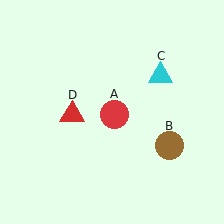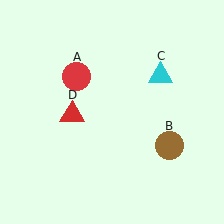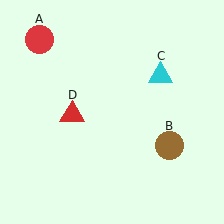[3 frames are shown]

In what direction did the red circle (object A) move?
The red circle (object A) moved up and to the left.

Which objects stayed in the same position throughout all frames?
Brown circle (object B) and cyan triangle (object C) and red triangle (object D) remained stationary.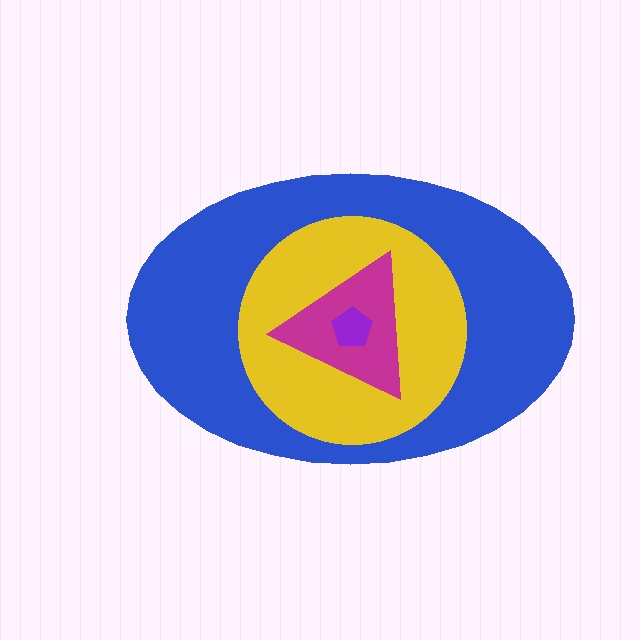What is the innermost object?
The purple pentagon.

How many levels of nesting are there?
4.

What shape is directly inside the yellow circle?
The magenta triangle.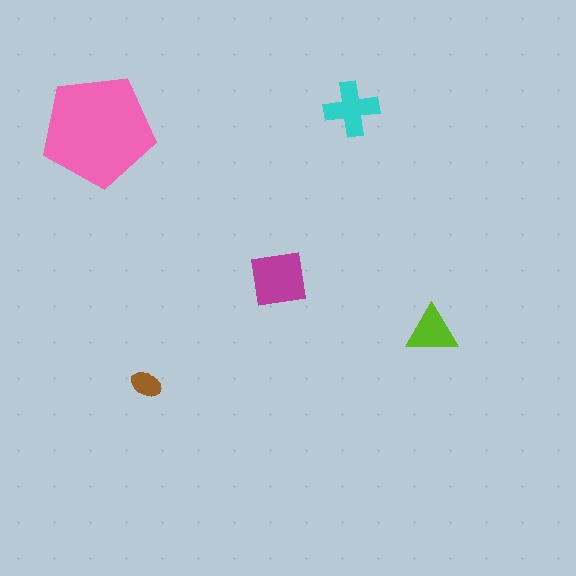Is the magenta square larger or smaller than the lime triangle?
Larger.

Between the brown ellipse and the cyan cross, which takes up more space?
The cyan cross.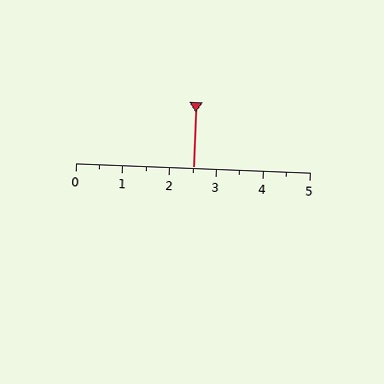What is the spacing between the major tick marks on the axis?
The major ticks are spaced 1 apart.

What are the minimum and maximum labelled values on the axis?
The axis runs from 0 to 5.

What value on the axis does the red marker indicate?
The marker indicates approximately 2.5.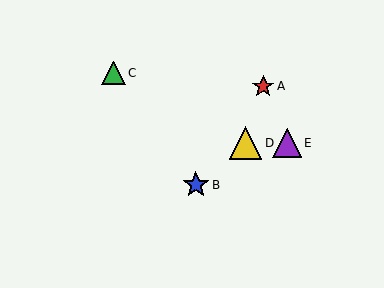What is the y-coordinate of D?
Object D is at y≈143.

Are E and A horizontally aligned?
No, E is at y≈143 and A is at y≈86.